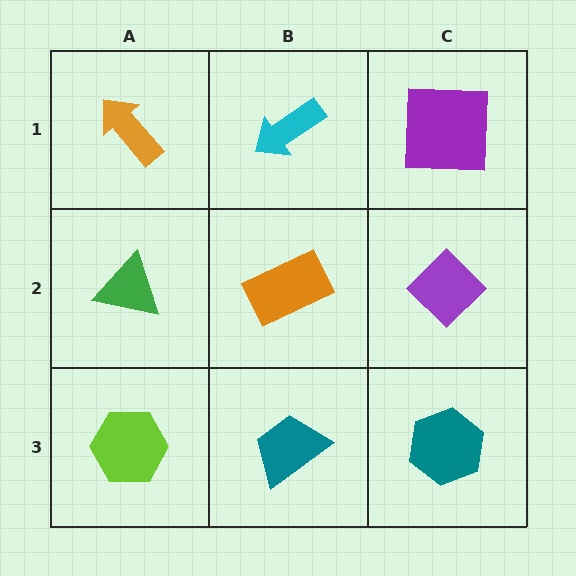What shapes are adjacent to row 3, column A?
A green triangle (row 2, column A), a teal trapezoid (row 3, column B).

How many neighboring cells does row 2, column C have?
3.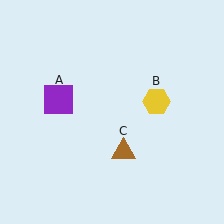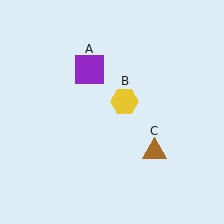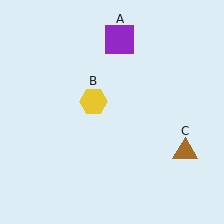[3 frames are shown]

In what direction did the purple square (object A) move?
The purple square (object A) moved up and to the right.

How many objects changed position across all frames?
3 objects changed position: purple square (object A), yellow hexagon (object B), brown triangle (object C).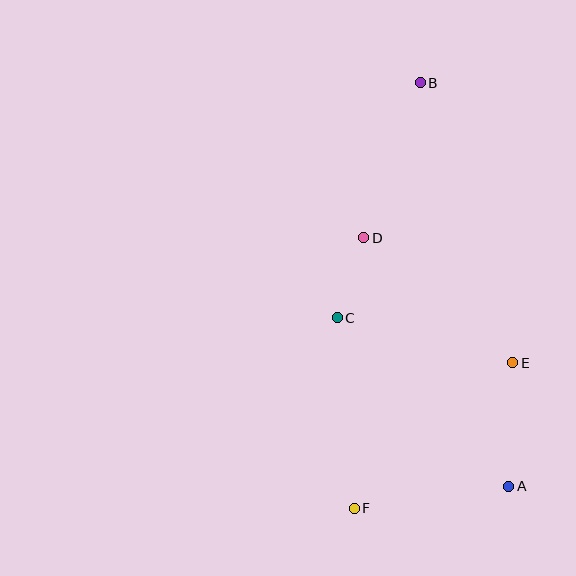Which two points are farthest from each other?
Points B and F are farthest from each other.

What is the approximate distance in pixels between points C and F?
The distance between C and F is approximately 191 pixels.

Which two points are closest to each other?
Points C and D are closest to each other.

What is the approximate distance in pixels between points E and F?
The distance between E and F is approximately 215 pixels.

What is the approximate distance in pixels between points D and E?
The distance between D and E is approximately 194 pixels.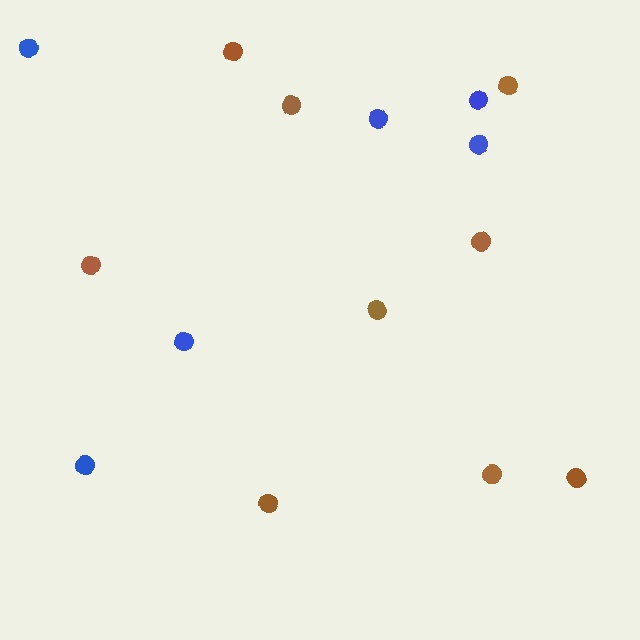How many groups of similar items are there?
There are 2 groups: one group of brown circles (9) and one group of blue circles (6).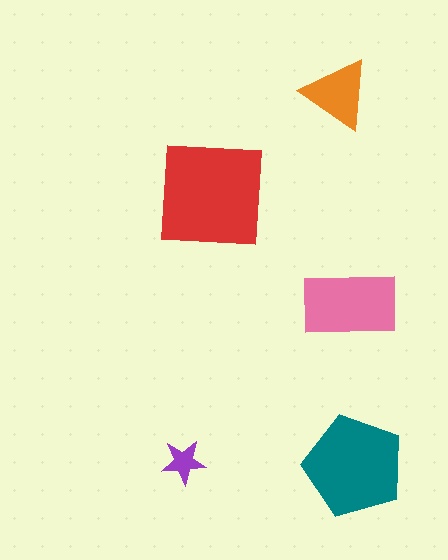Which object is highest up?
The orange triangle is topmost.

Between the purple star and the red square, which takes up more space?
The red square.